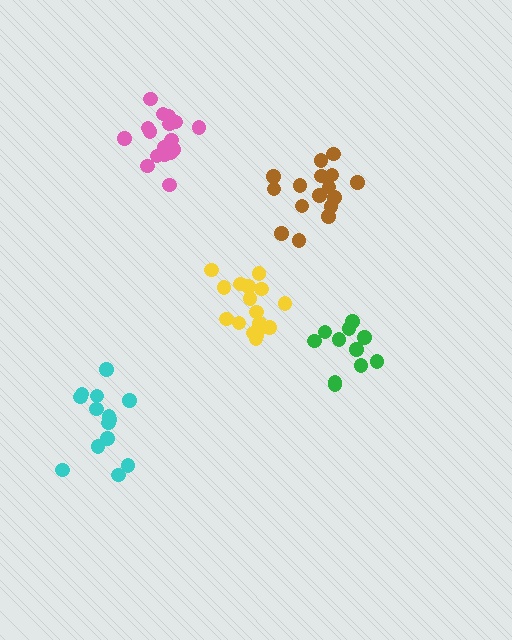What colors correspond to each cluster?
The clusters are colored: yellow, brown, green, pink, cyan.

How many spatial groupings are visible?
There are 5 spatial groupings.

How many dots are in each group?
Group 1: 17 dots, Group 2: 16 dots, Group 3: 11 dots, Group 4: 17 dots, Group 5: 14 dots (75 total).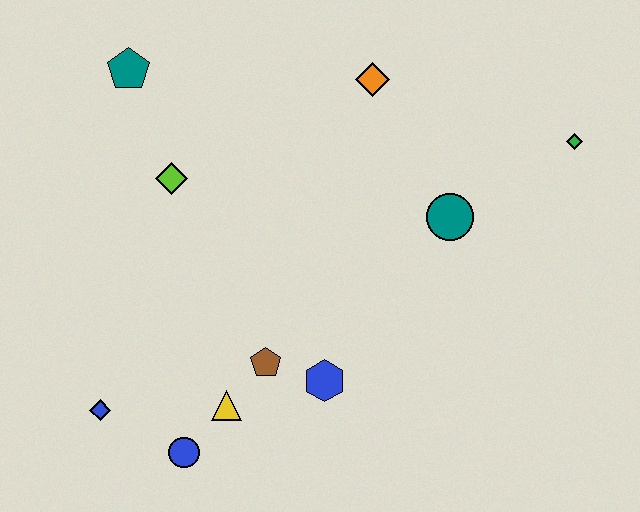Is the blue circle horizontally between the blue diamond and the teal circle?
Yes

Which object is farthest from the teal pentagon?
The green diamond is farthest from the teal pentagon.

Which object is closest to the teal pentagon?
The lime diamond is closest to the teal pentagon.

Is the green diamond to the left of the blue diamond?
No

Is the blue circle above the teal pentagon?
No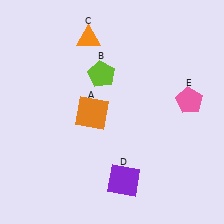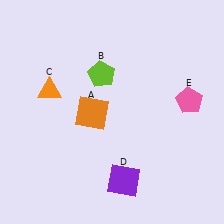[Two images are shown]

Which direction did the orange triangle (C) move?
The orange triangle (C) moved down.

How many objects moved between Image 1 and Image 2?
1 object moved between the two images.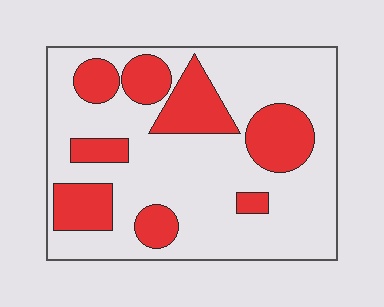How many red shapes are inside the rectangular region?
8.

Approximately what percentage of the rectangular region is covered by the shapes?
Approximately 30%.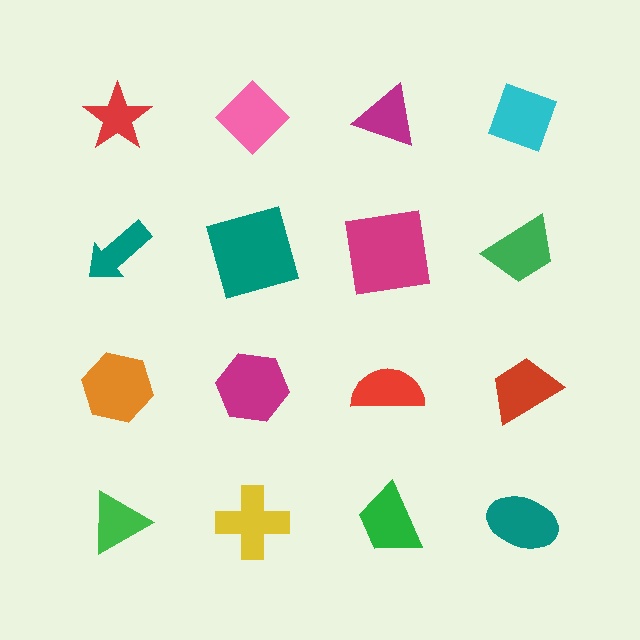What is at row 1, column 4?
A cyan diamond.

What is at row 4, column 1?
A green triangle.